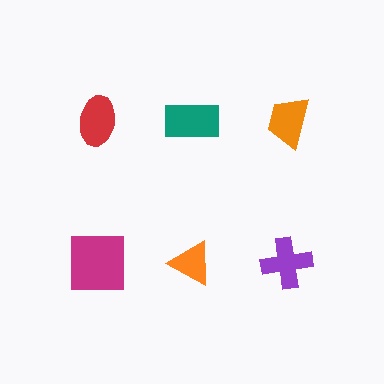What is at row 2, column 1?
A magenta square.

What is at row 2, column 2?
An orange triangle.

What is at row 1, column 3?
An orange trapezoid.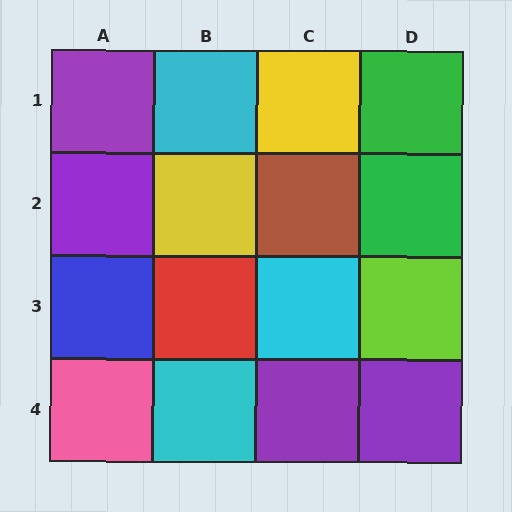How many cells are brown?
1 cell is brown.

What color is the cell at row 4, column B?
Cyan.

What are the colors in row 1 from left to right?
Purple, cyan, yellow, green.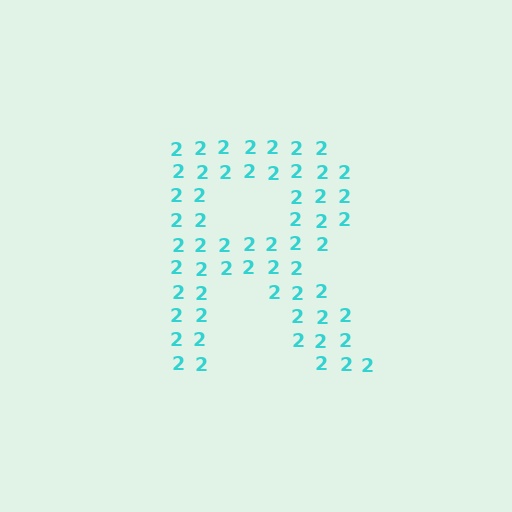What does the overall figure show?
The overall figure shows the letter R.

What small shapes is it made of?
It is made of small digit 2's.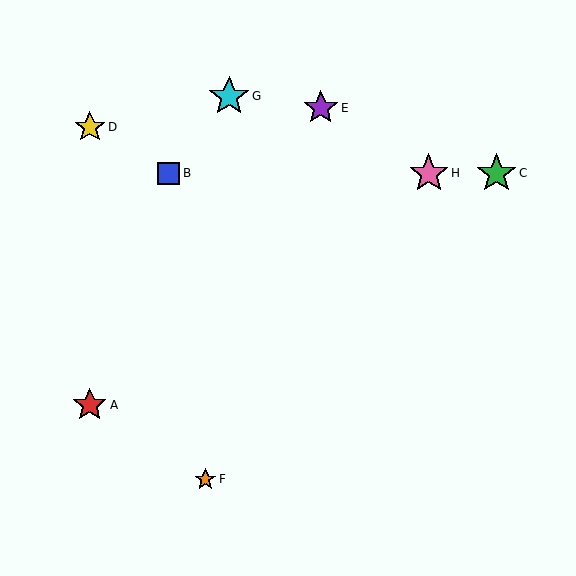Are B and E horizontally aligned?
No, B is at y≈173 and E is at y≈108.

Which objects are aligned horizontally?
Objects B, C, H are aligned horizontally.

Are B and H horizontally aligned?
Yes, both are at y≈173.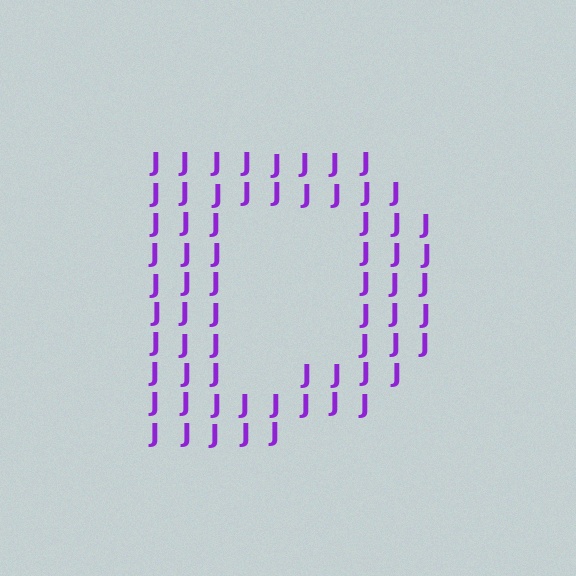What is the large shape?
The large shape is the letter D.